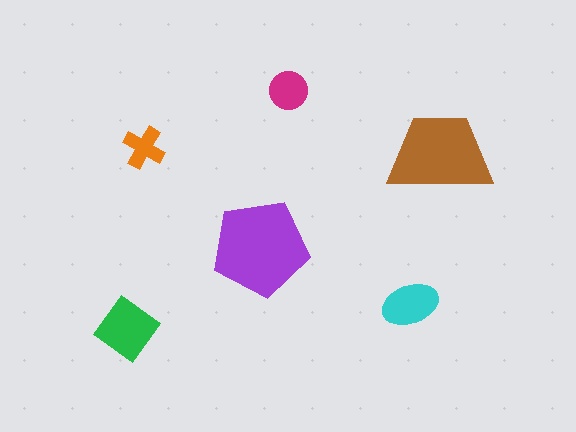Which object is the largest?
The purple pentagon.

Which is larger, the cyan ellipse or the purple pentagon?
The purple pentagon.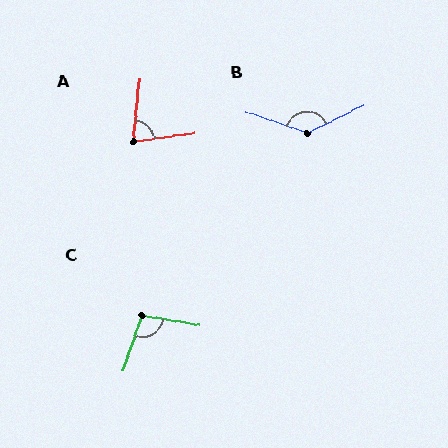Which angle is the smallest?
A, at approximately 77 degrees.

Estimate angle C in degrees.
Approximately 99 degrees.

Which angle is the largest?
B, at approximately 136 degrees.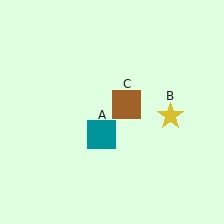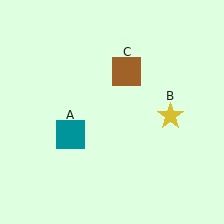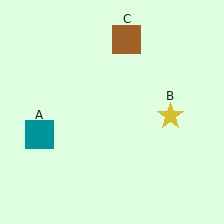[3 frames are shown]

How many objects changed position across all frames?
2 objects changed position: teal square (object A), brown square (object C).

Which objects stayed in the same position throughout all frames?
Yellow star (object B) remained stationary.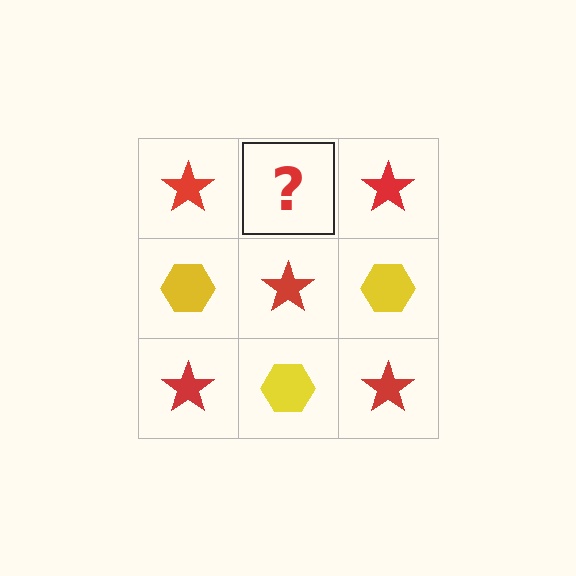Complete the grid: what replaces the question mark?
The question mark should be replaced with a yellow hexagon.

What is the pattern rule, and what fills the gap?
The rule is that it alternates red star and yellow hexagon in a checkerboard pattern. The gap should be filled with a yellow hexagon.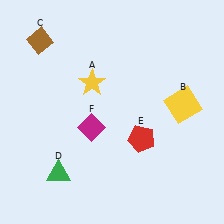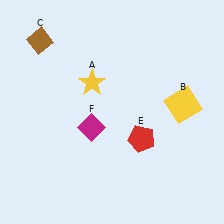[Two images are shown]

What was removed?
The green triangle (D) was removed in Image 2.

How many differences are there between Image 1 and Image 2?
There is 1 difference between the two images.